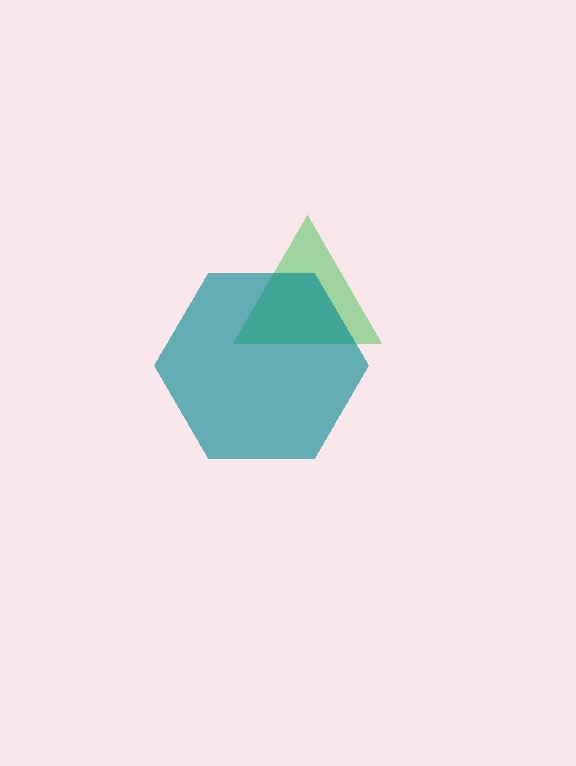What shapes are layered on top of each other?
The layered shapes are: a green triangle, a teal hexagon.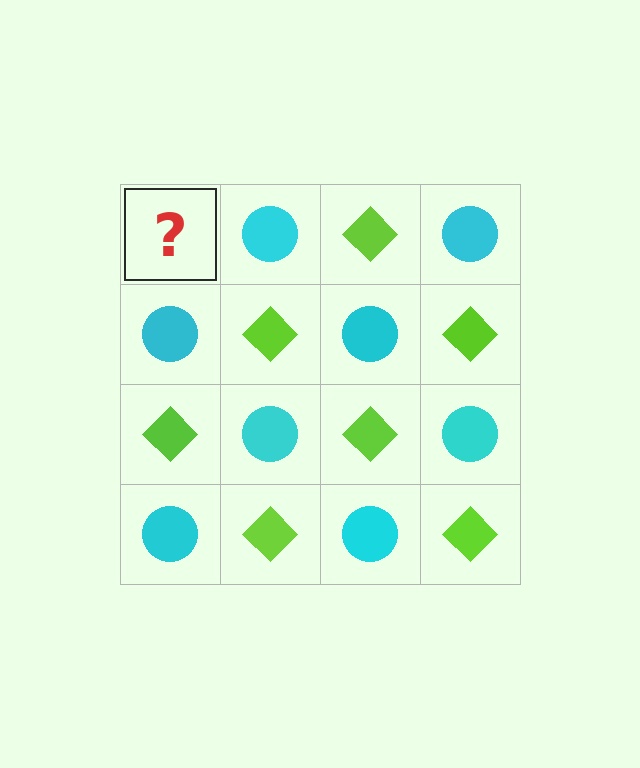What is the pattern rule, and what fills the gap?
The rule is that it alternates lime diamond and cyan circle in a checkerboard pattern. The gap should be filled with a lime diamond.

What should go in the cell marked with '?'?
The missing cell should contain a lime diamond.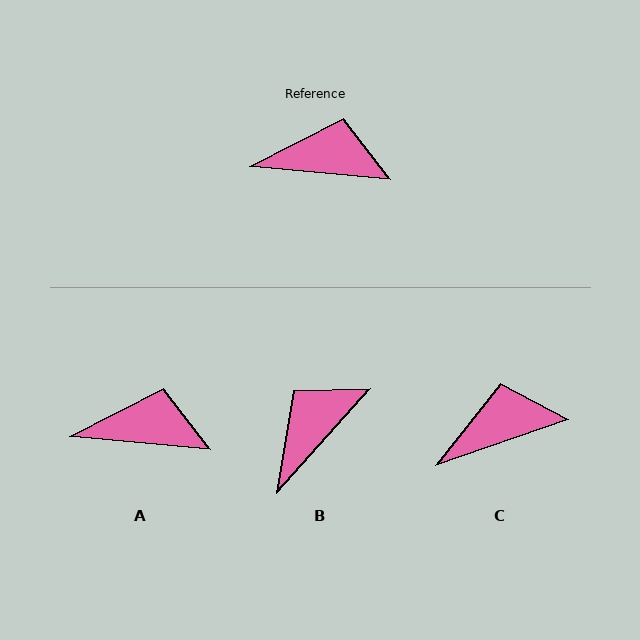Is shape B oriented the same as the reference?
No, it is off by about 54 degrees.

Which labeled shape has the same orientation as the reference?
A.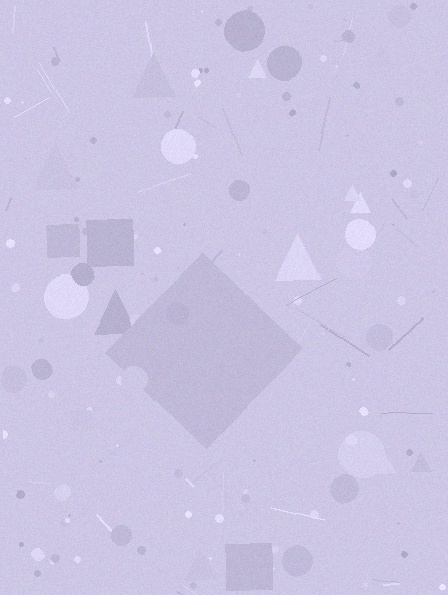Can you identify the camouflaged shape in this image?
The camouflaged shape is a diamond.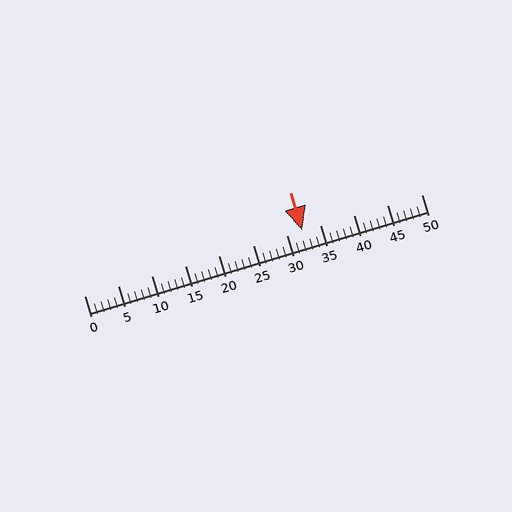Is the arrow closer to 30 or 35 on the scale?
The arrow is closer to 30.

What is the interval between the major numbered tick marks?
The major tick marks are spaced 5 units apart.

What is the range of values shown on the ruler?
The ruler shows values from 0 to 50.